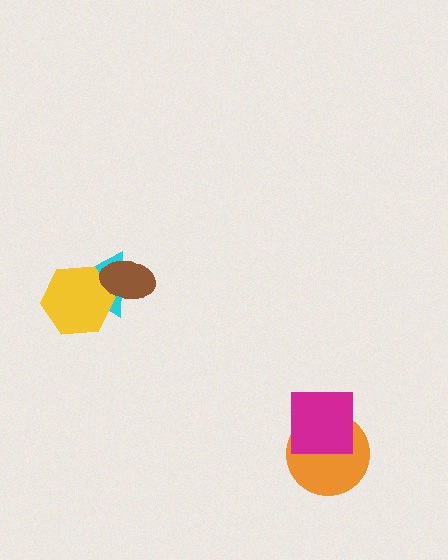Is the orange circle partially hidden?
Yes, it is partially covered by another shape.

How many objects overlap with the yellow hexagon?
2 objects overlap with the yellow hexagon.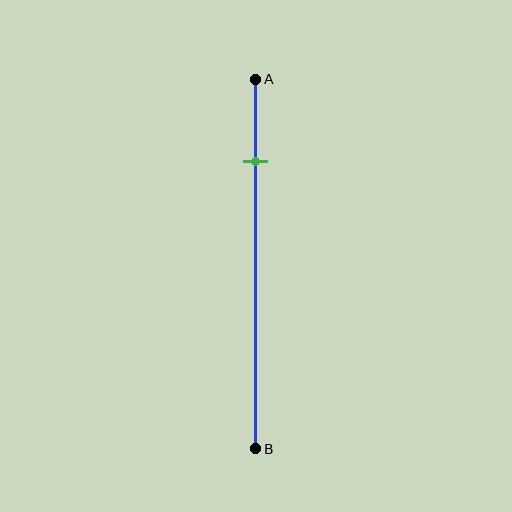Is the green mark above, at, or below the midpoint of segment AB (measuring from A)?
The green mark is above the midpoint of segment AB.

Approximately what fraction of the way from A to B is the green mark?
The green mark is approximately 20% of the way from A to B.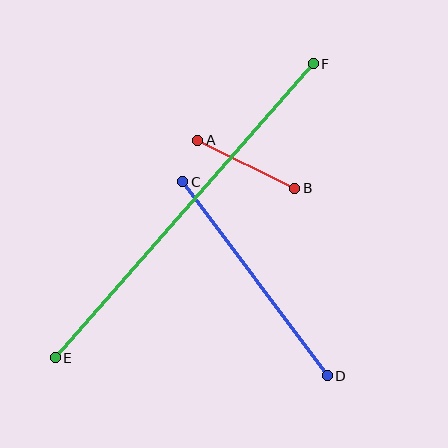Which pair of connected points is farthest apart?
Points E and F are farthest apart.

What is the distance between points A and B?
The distance is approximately 108 pixels.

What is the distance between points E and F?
The distance is approximately 391 pixels.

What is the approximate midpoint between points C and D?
The midpoint is at approximately (255, 279) pixels.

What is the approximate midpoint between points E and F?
The midpoint is at approximately (184, 211) pixels.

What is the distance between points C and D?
The distance is approximately 242 pixels.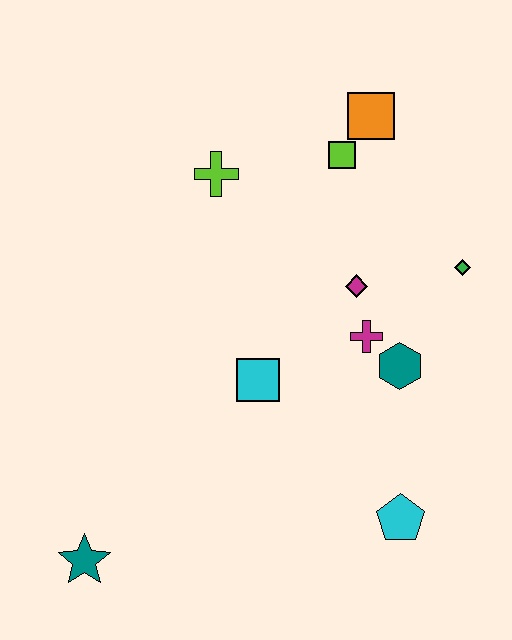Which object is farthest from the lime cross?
The teal star is farthest from the lime cross.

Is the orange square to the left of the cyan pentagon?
Yes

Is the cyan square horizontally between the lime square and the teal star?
Yes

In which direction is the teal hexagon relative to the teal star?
The teal hexagon is to the right of the teal star.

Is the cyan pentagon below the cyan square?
Yes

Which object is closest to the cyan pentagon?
The teal hexagon is closest to the cyan pentagon.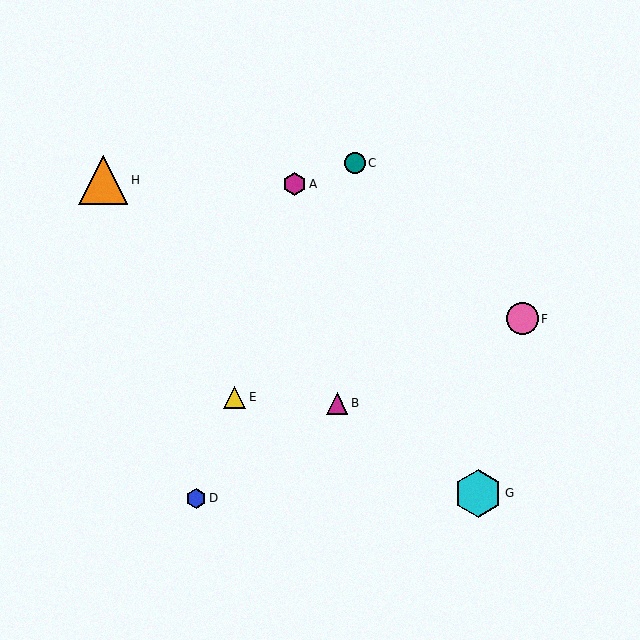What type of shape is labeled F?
Shape F is a pink circle.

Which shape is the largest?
The orange triangle (labeled H) is the largest.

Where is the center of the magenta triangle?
The center of the magenta triangle is at (337, 403).